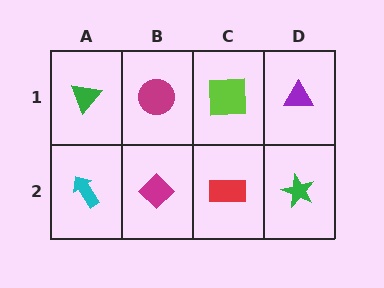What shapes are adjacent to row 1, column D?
A green star (row 2, column D), a lime square (row 1, column C).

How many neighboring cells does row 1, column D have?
2.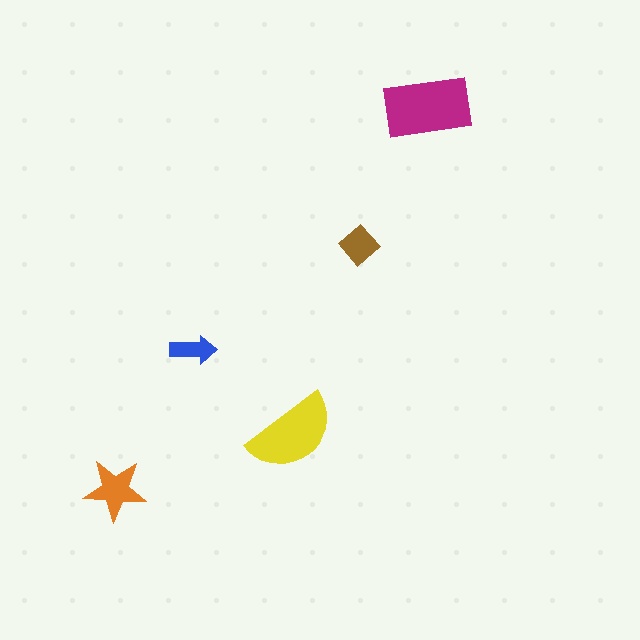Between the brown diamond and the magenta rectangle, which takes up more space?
The magenta rectangle.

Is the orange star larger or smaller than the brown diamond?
Larger.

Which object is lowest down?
The orange star is bottommost.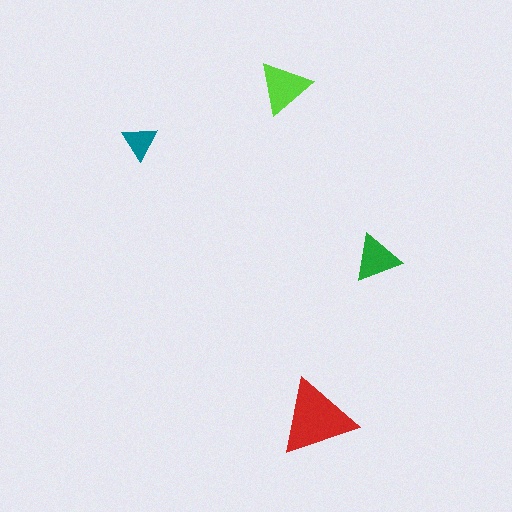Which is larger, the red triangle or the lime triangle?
The red one.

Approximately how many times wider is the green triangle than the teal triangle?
About 1.5 times wider.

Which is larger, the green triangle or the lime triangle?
The lime one.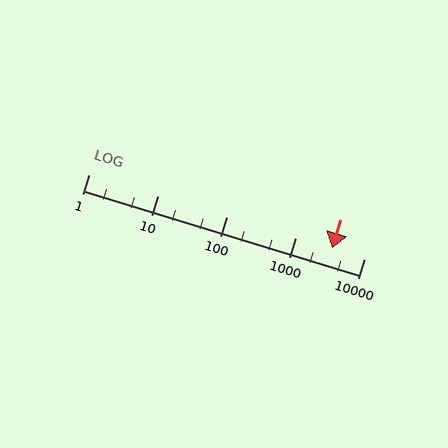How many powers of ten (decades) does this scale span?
The scale spans 4 decades, from 1 to 10000.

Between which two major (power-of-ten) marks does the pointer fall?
The pointer is between 1000 and 10000.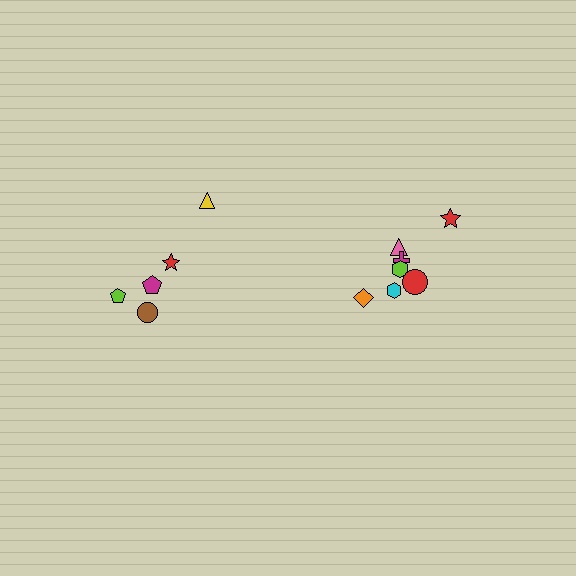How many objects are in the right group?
There are 7 objects.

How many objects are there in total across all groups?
There are 12 objects.